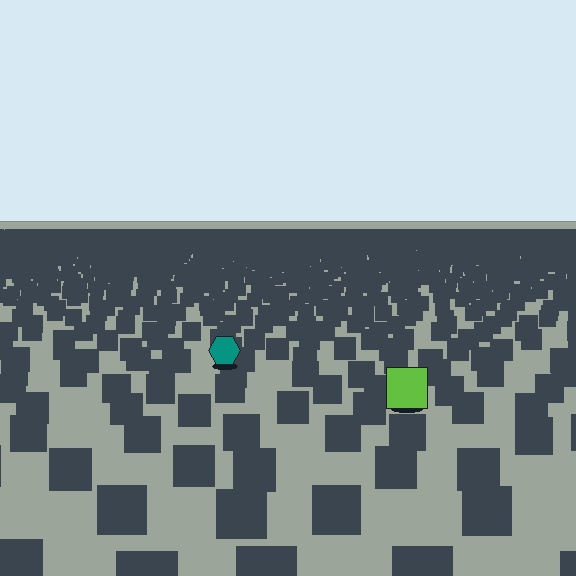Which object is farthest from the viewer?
The teal hexagon is farthest from the viewer. It appears smaller and the ground texture around it is denser.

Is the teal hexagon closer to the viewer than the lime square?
No. The lime square is closer — you can tell from the texture gradient: the ground texture is coarser near it.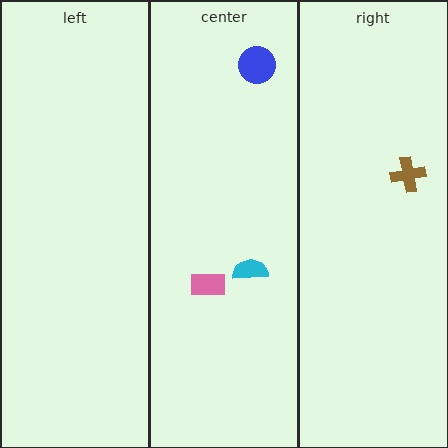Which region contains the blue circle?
The center region.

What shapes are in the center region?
The blue circle, the cyan semicircle, the pink rectangle.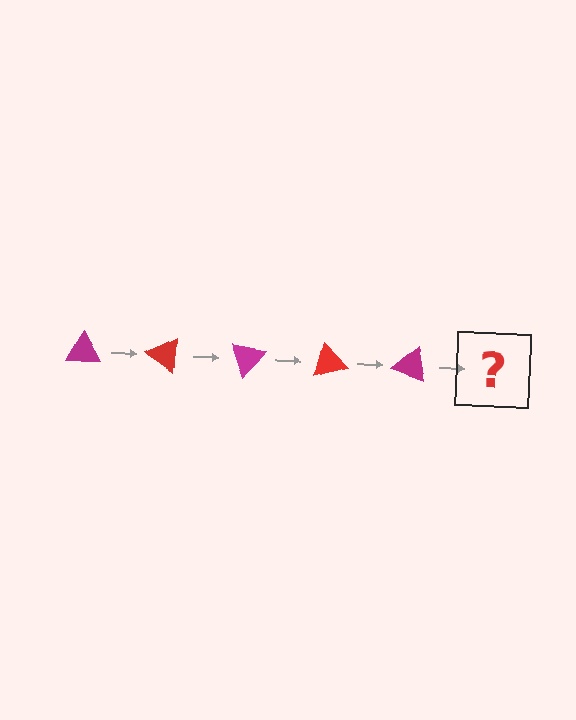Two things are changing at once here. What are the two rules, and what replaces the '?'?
The two rules are that it rotates 35 degrees each step and the color cycles through magenta and red. The '?' should be a red triangle, rotated 175 degrees from the start.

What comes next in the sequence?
The next element should be a red triangle, rotated 175 degrees from the start.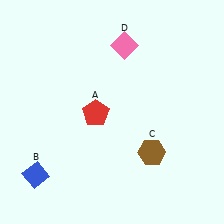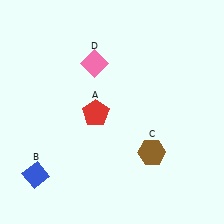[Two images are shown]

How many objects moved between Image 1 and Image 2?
1 object moved between the two images.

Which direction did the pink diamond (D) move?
The pink diamond (D) moved left.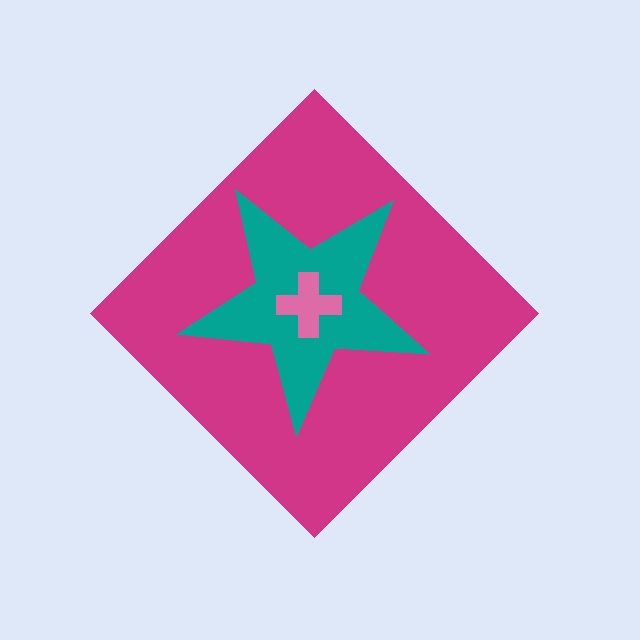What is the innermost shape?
The pink cross.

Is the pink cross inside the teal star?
Yes.